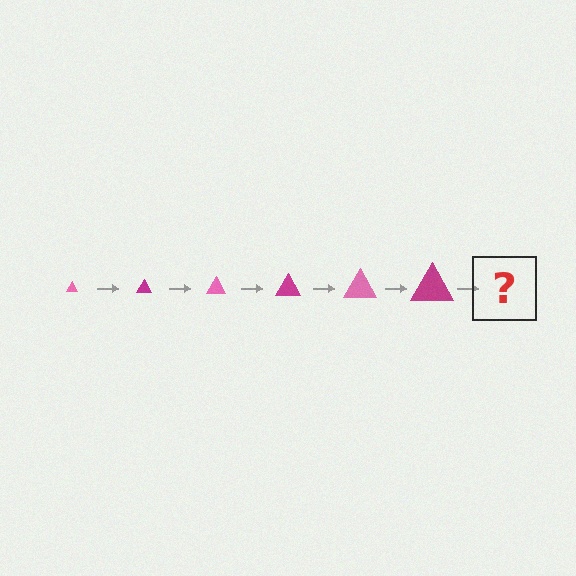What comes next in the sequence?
The next element should be a pink triangle, larger than the previous one.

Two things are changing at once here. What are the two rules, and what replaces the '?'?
The two rules are that the triangle grows larger each step and the color cycles through pink and magenta. The '?' should be a pink triangle, larger than the previous one.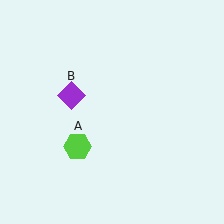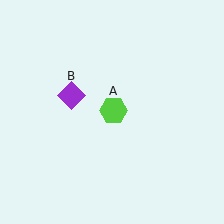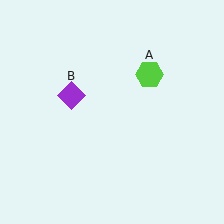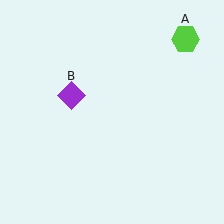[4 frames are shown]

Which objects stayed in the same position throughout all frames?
Purple diamond (object B) remained stationary.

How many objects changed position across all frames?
1 object changed position: lime hexagon (object A).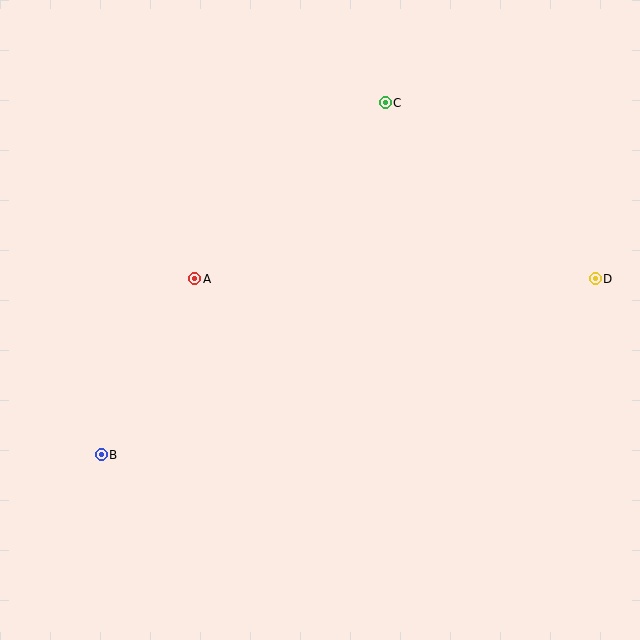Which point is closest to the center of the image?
Point A at (195, 279) is closest to the center.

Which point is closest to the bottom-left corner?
Point B is closest to the bottom-left corner.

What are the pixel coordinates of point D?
Point D is at (595, 279).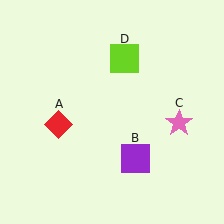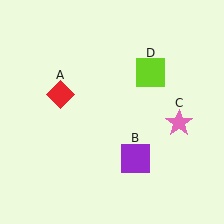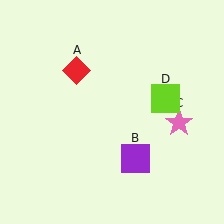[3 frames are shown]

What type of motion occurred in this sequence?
The red diamond (object A), lime square (object D) rotated clockwise around the center of the scene.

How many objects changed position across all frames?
2 objects changed position: red diamond (object A), lime square (object D).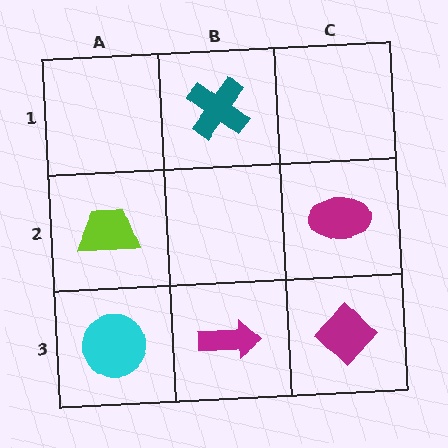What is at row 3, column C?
A magenta diamond.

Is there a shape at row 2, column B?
No, that cell is empty.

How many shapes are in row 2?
2 shapes.